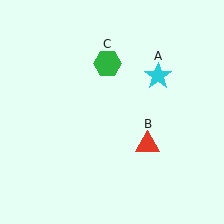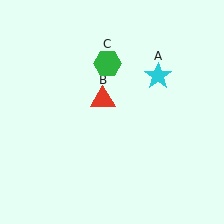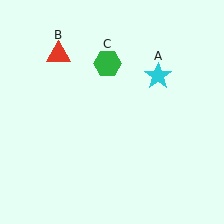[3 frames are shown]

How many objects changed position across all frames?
1 object changed position: red triangle (object B).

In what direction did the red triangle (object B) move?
The red triangle (object B) moved up and to the left.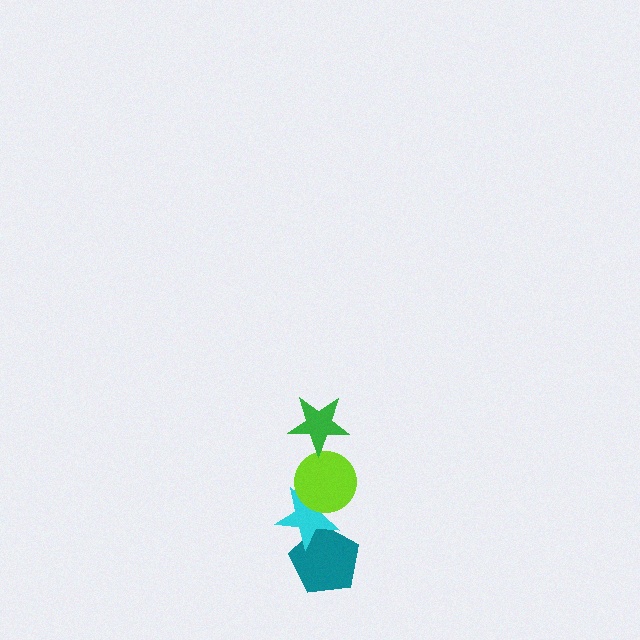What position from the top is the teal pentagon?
The teal pentagon is 4th from the top.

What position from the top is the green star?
The green star is 1st from the top.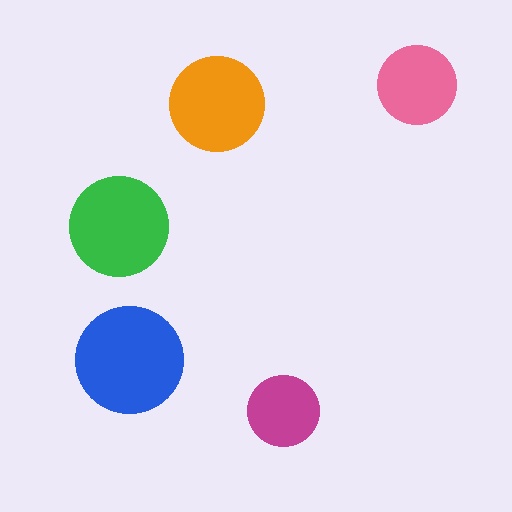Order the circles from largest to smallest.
the blue one, the green one, the orange one, the pink one, the magenta one.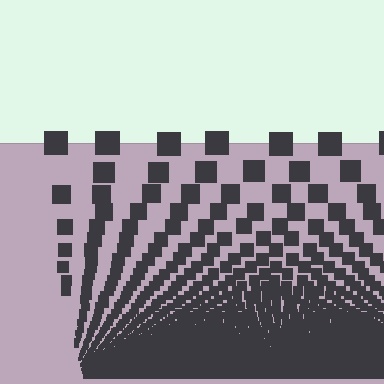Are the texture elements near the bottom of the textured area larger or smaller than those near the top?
Smaller. The gradient is inverted — elements near the bottom are smaller and denser.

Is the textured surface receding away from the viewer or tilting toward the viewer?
The surface appears to tilt toward the viewer. Texture elements get larger and sparser toward the top.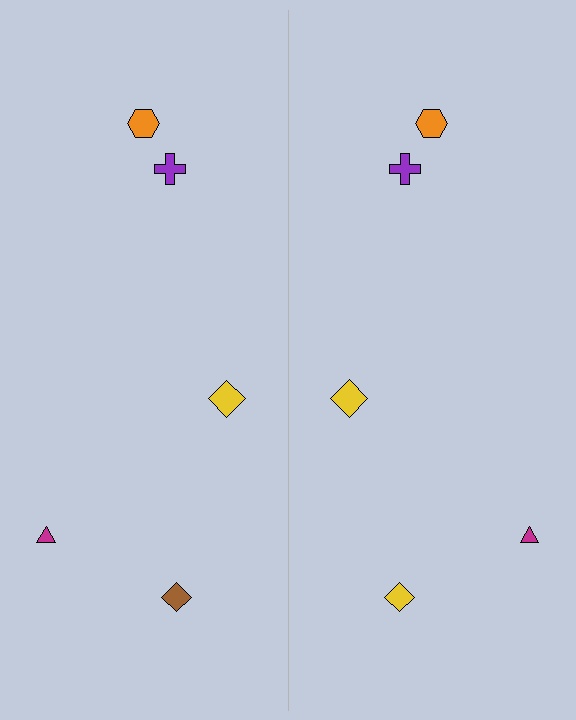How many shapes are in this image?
There are 10 shapes in this image.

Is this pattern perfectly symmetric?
No, the pattern is not perfectly symmetric. The yellow diamond on the right side breaks the symmetry — its mirror counterpart is brown.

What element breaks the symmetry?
The yellow diamond on the right side breaks the symmetry — its mirror counterpart is brown.